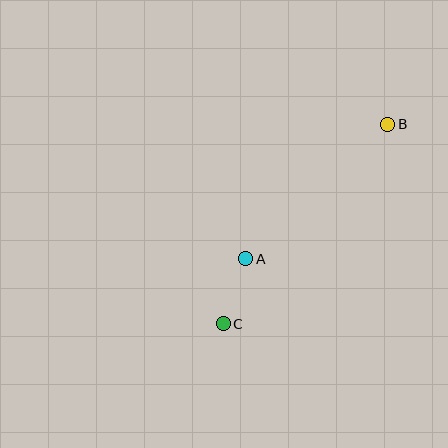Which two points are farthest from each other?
Points B and C are farthest from each other.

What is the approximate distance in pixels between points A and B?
The distance between A and B is approximately 196 pixels.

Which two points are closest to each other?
Points A and C are closest to each other.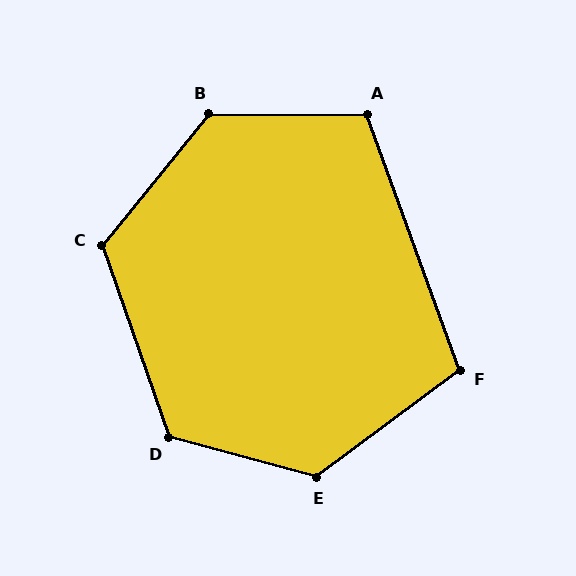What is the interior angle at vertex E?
Approximately 128 degrees (obtuse).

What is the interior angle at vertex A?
Approximately 110 degrees (obtuse).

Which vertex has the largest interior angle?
B, at approximately 129 degrees.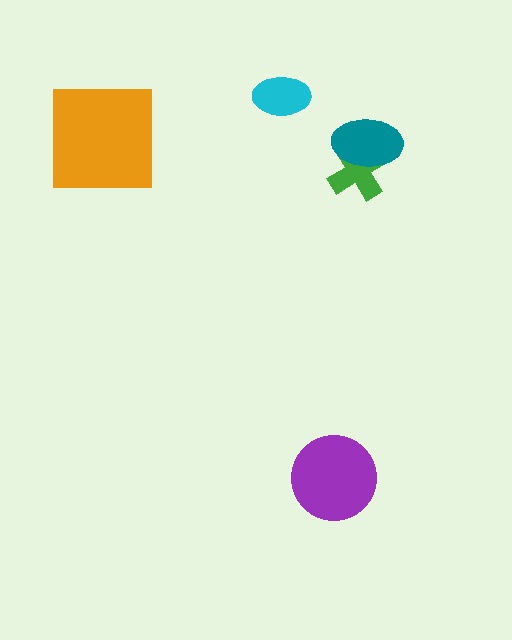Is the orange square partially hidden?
No, no other shape covers it.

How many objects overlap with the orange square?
0 objects overlap with the orange square.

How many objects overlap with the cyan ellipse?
0 objects overlap with the cyan ellipse.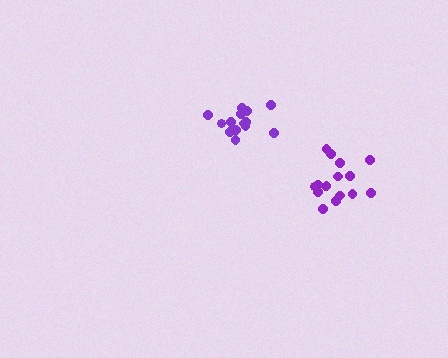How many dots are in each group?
Group 1: 14 dots, Group 2: 16 dots (30 total).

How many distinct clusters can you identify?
There are 2 distinct clusters.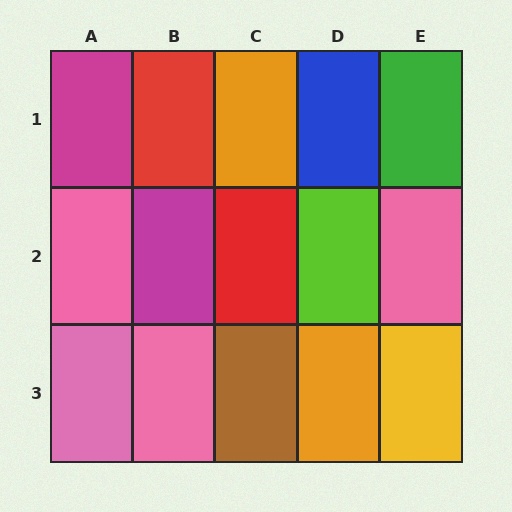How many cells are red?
2 cells are red.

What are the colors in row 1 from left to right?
Magenta, red, orange, blue, green.